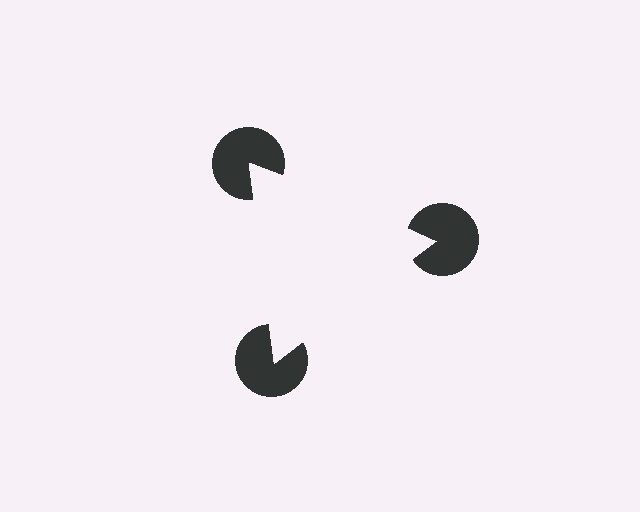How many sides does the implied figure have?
3 sides.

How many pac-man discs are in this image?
There are 3 — one at each vertex of the illusory triangle.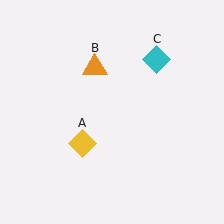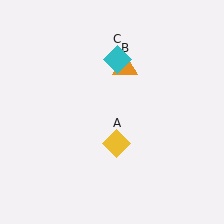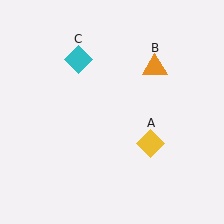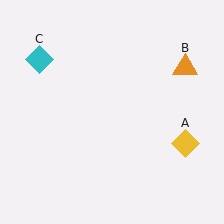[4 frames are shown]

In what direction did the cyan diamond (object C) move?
The cyan diamond (object C) moved left.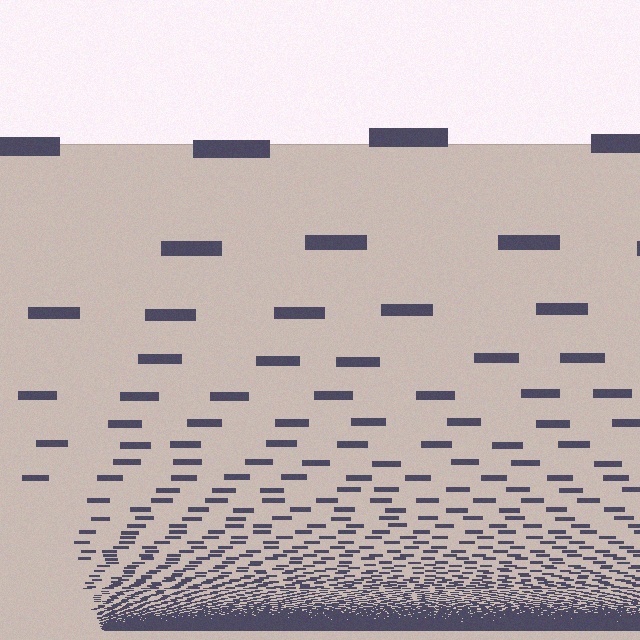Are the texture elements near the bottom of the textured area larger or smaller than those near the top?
Smaller. The gradient is inverted — elements near the bottom are smaller and denser.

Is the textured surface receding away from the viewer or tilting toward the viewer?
The surface appears to tilt toward the viewer. Texture elements get larger and sparser toward the top.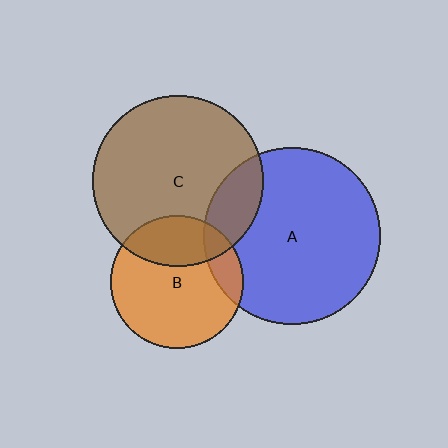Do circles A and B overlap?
Yes.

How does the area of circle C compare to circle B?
Approximately 1.7 times.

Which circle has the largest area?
Circle A (blue).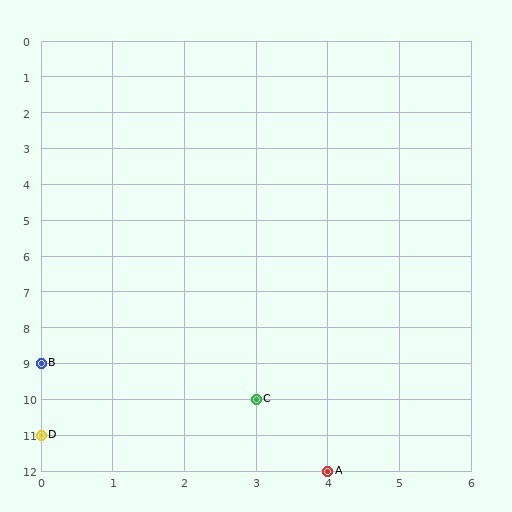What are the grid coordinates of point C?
Point C is at grid coordinates (3, 10).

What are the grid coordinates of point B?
Point B is at grid coordinates (0, 9).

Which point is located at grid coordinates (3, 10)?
Point C is at (3, 10).